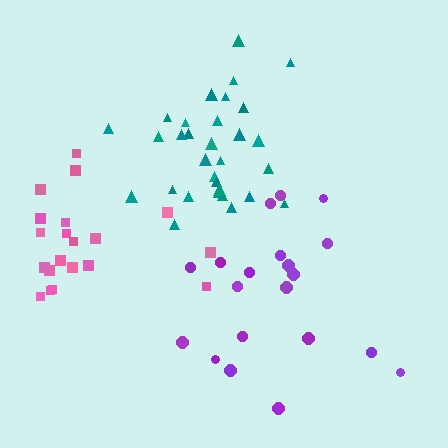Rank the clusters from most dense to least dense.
teal, pink, purple.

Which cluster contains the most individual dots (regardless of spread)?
Teal (31).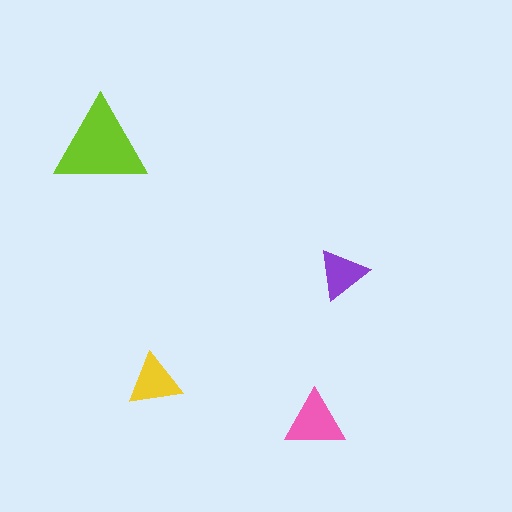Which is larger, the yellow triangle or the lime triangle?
The lime one.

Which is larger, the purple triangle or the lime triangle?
The lime one.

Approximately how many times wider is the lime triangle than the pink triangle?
About 1.5 times wider.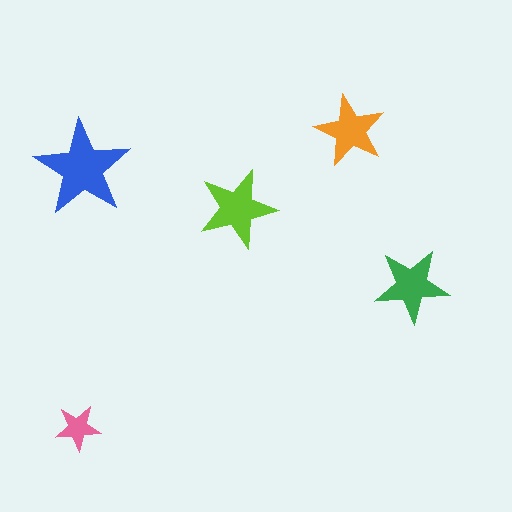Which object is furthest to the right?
The green star is rightmost.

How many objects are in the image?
There are 5 objects in the image.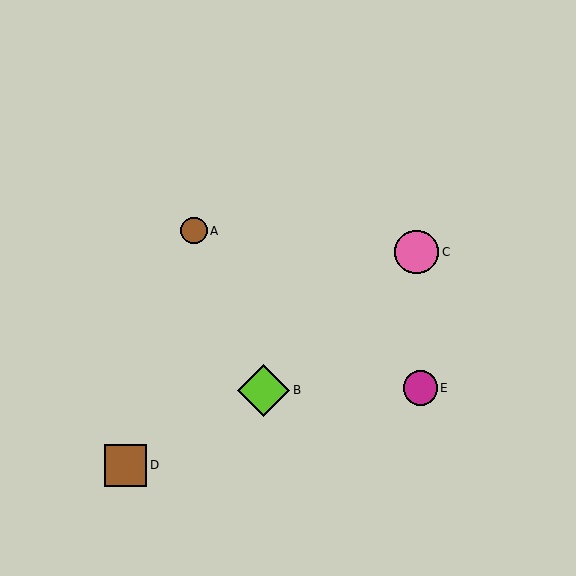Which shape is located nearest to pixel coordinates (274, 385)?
The lime diamond (labeled B) at (264, 390) is nearest to that location.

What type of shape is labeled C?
Shape C is a pink circle.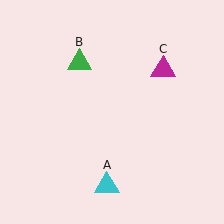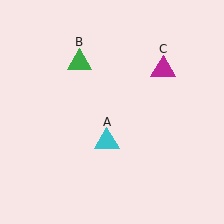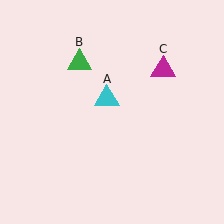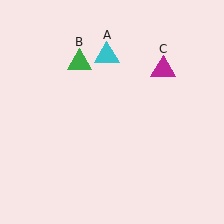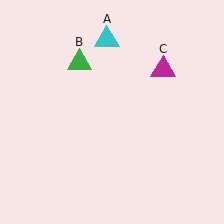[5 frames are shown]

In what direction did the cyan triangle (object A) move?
The cyan triangle (object A) moved up.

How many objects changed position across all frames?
1 object changed position: cyan triangle (object A).